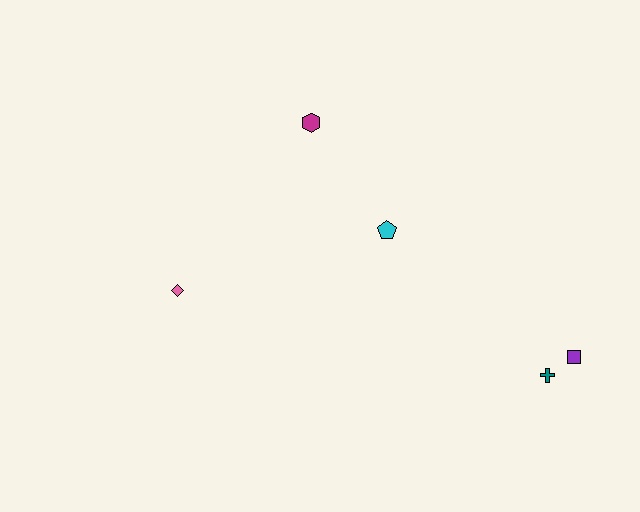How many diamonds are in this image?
There is 1 diamond.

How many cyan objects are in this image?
There is 1 cyan object.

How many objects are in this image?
There are 5 objects.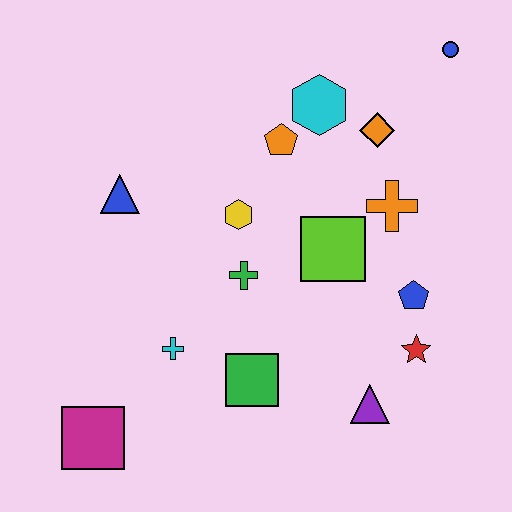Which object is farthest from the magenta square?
The blue circle is farthest from the magenta square.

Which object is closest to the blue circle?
The orange diamond is closest to the blue circle.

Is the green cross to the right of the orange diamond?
No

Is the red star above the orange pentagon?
No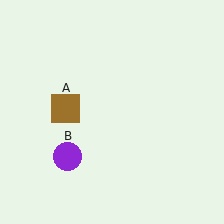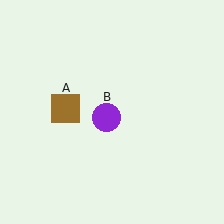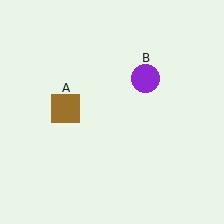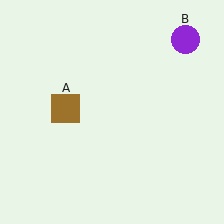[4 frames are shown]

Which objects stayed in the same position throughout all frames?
Brown square (object A) remained stationary.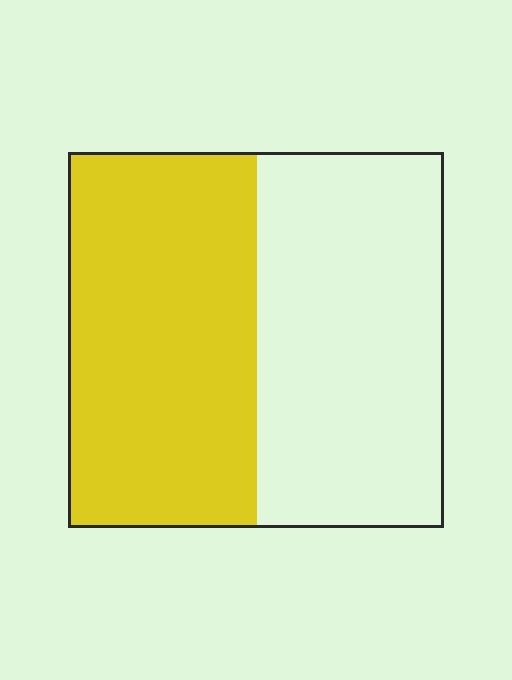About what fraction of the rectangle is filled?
About one half (1/2).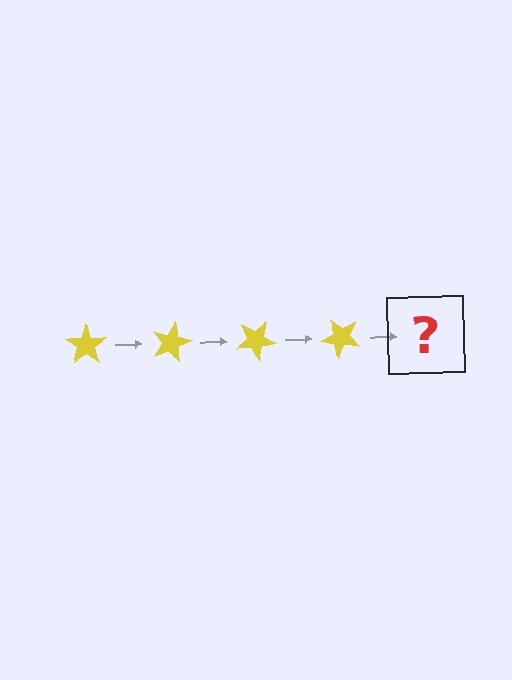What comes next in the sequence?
The next element should be a yellow star rotated 60 degrees.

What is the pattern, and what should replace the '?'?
The pattern is that the star rotates 15 degrees each step. The '?' should be a yellow star rotated 60 degrees.